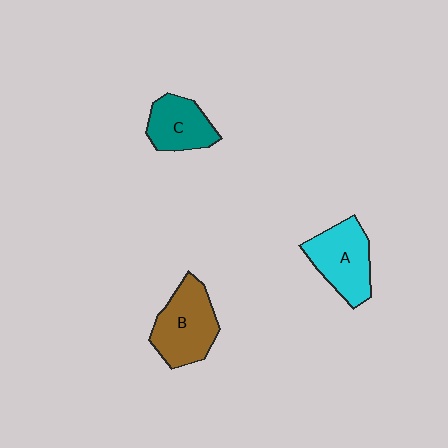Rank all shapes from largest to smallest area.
From largest to smallest: B (brown), A (cyan), C (teal).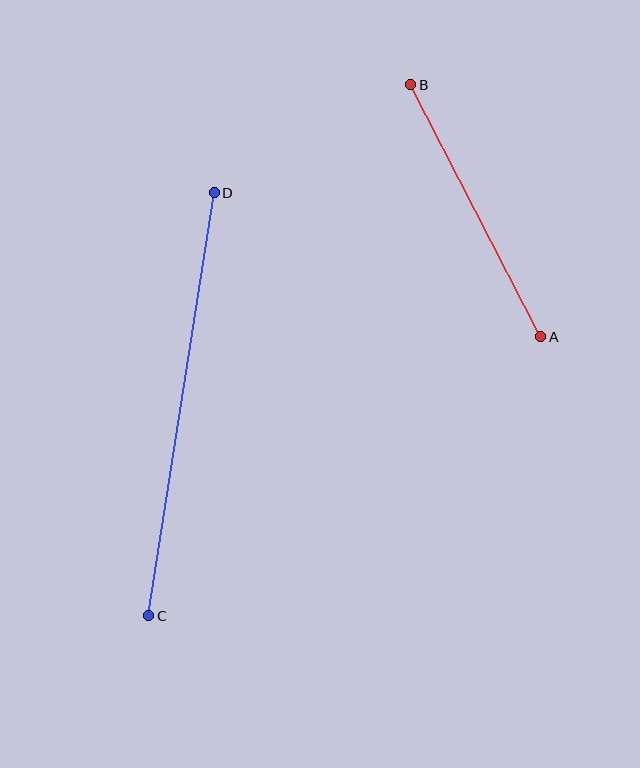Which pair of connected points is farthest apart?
Points C and D are farthest apart.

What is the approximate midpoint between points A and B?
The midpoint is at approximately (476, 211) pixels.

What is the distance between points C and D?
The distance is approximately 428 pixels.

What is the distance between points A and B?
The distance is approximately 284 pixels.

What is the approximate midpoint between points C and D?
The midpoint is at approximately (181, 404) pixels.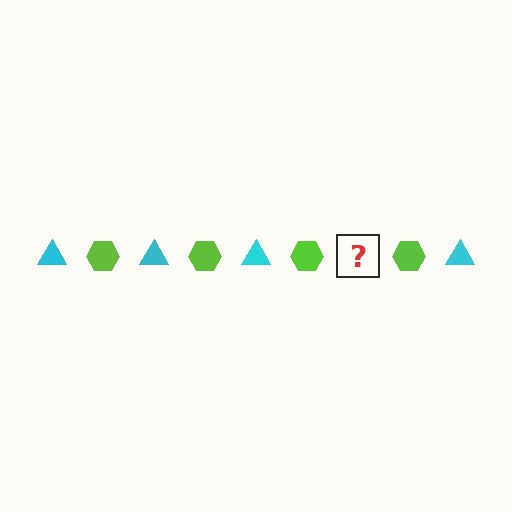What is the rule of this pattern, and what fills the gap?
The rule is that the pattern alternates between cyan triangle and lime hexagon. The gap should be filled with a cyan triangle.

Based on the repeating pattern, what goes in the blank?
The blank should be a cyan triangle.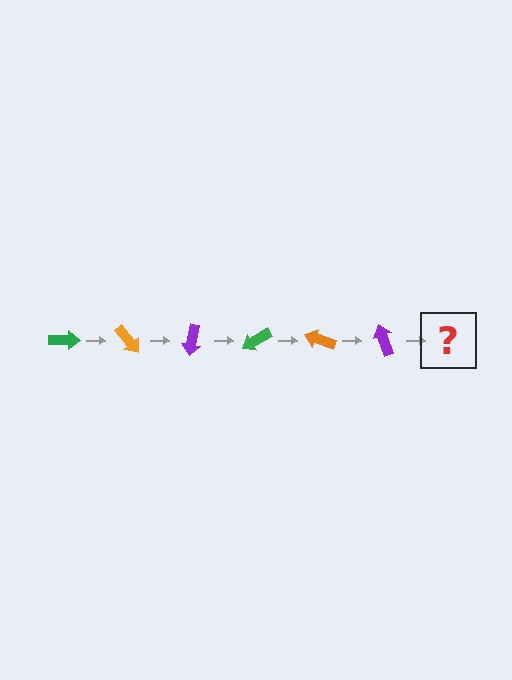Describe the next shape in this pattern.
It should be a green arrow, rotated 300 degrees from the start.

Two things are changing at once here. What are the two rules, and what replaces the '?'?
The two rules are that it rotates 50 degrees each step and the color cycles through green, orange, and purple. The '?' should be a green arrow, rotated 300 degrees from the start.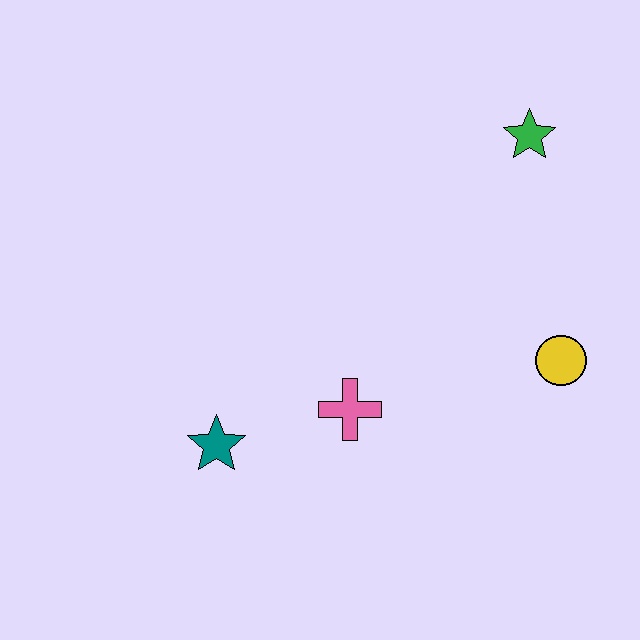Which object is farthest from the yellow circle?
The teal star is farthest from the yellow circle.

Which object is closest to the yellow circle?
The pink cross is closest to the yellow circle.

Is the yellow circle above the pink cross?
Yes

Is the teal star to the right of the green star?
No